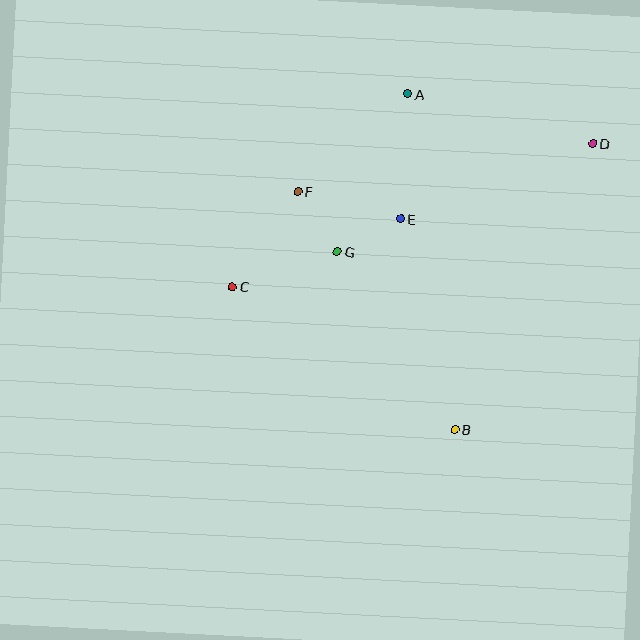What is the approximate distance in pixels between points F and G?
The distance between F and G is approximately 72 pixels.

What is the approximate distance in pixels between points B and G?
The distance between B and G is approximately 213 pixels.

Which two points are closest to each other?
Points E and G are closest to each other.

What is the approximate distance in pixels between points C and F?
The distance between C and F is approximately 116 pixels.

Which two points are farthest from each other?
Points C and D are farthest from each other.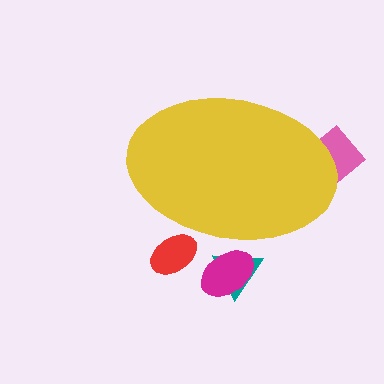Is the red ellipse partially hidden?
Yes, the red ellipse is partially hidden behind the yellow ellipse.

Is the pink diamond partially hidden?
Yes, the pink diamond is partially hidden behind the yellow ellipse.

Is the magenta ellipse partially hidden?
Yes, the magenta ellipse is partially hidden behind the yellow ellipse.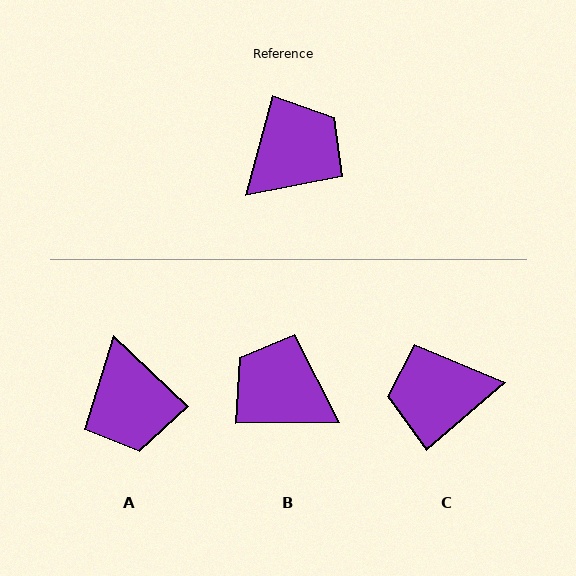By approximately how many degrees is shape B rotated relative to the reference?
Approximately 106 degrees counter-clockwise.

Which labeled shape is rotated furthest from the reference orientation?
C, about 146 degrees away.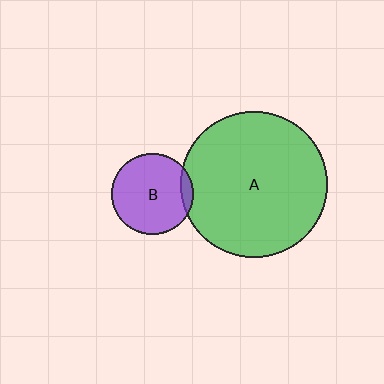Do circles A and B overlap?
Yes.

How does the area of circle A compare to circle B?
Approximately 3.2 times.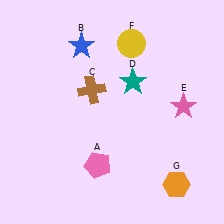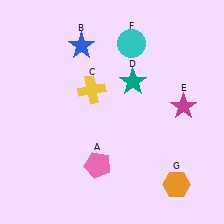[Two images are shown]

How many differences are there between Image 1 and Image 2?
There are 3 differences between the two images.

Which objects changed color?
C changed from brown to yellow. E changed from pink to magenta. F changed from yellow to cyan.